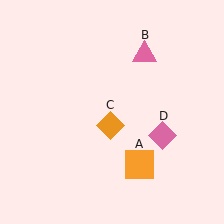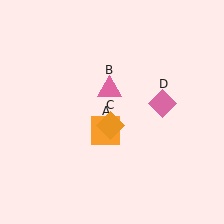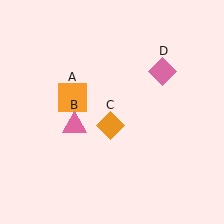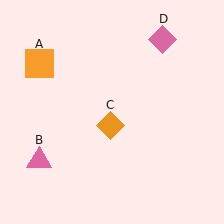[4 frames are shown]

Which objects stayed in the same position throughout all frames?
Orange diamond (object C) remained stationary.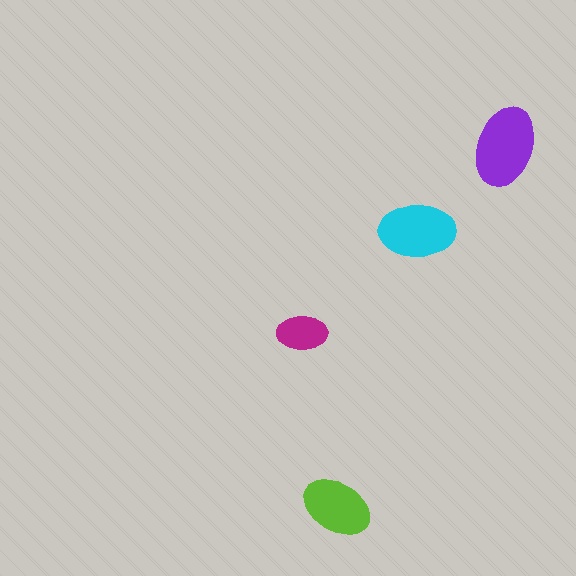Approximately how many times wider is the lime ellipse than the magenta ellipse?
About 1.5 times wider.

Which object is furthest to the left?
The magenta ellipse is leftmost.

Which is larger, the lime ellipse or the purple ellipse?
The purple one.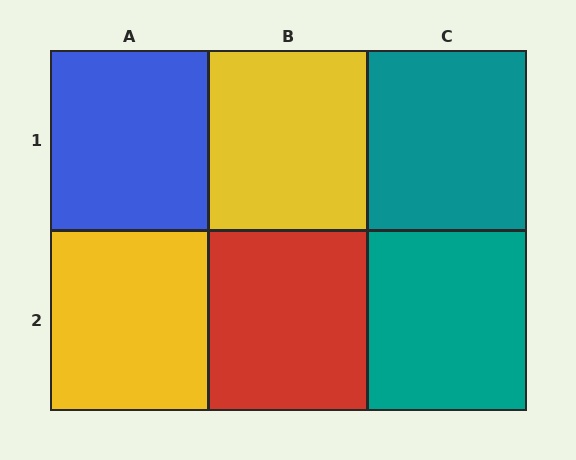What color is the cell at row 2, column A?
Yellow.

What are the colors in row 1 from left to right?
Blue, yellow, teal.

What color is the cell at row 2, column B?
Red.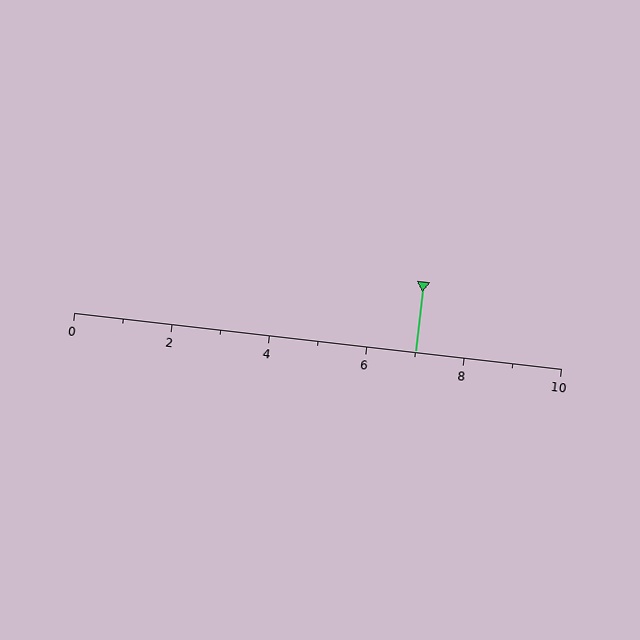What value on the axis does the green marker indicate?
The marker indicates approximately 7.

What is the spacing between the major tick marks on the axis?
The major ticks are spaced 2 apart.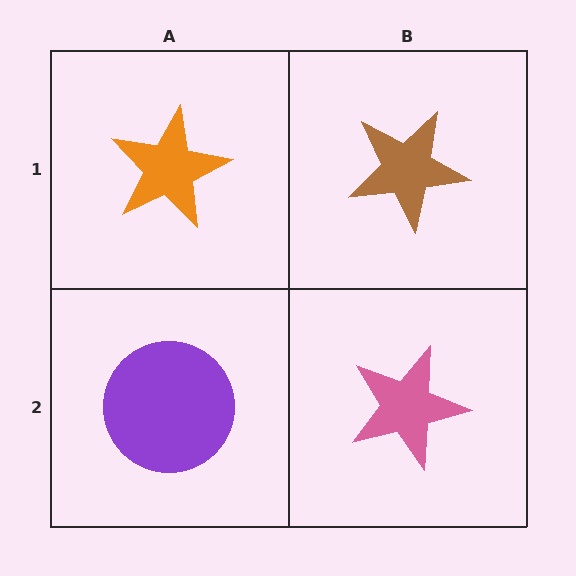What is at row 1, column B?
A brown star.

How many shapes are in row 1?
2 shapes.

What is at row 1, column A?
An orange star.